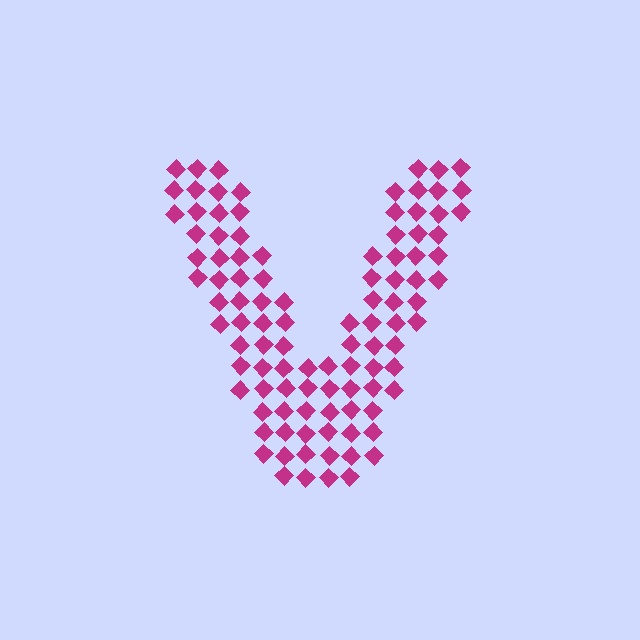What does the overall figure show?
The overall figure shows the letter V.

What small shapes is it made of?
It is made of small diamonds.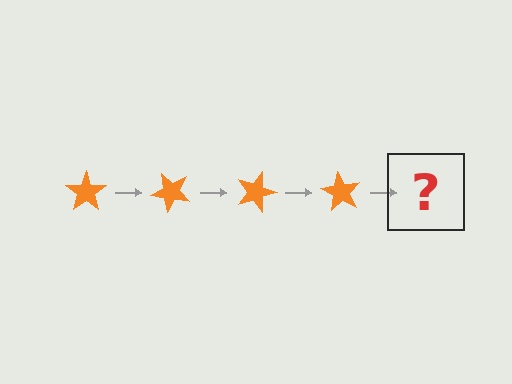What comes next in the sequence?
The next element should be an orange star rotated 180 degrees.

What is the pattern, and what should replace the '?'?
The pattern is that the star rotates 45 degrees each step. The '?' should be an orange star rotated 180 degrees.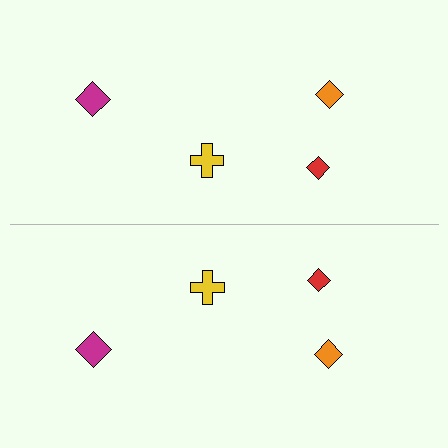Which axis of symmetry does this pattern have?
The pattern has a horizontal axis of symmetry running through the center of the image.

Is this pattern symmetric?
Yes, this pattern has bilateral (reflection) symmetry.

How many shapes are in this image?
There are 8 shapes in this image.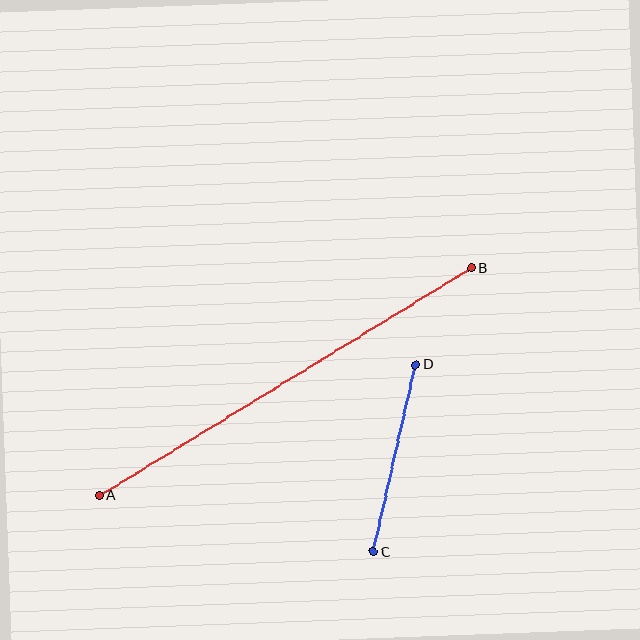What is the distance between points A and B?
The distance is approximately 436 pixels.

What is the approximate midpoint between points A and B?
The midpoint is at approximately (285, 382) pixels.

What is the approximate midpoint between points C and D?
The midpoint is at approximately (394, 458) pixels.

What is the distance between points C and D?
The distance is approximately 192 pixels.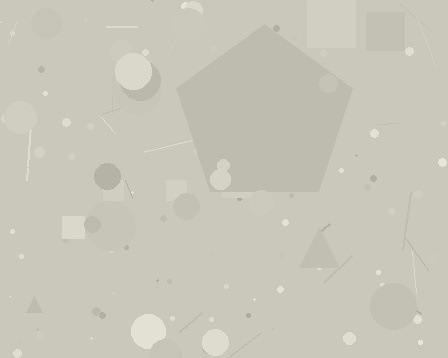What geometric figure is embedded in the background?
A pentagon is embedded in the background.